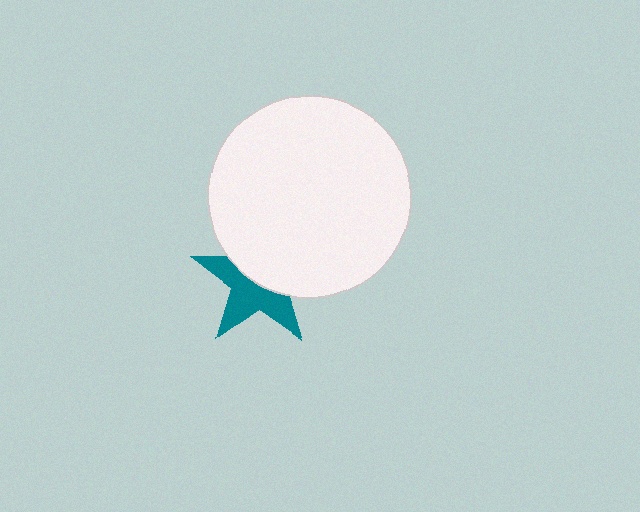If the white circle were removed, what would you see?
You would see the complete teal star.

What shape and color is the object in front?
The object in front is a white circle.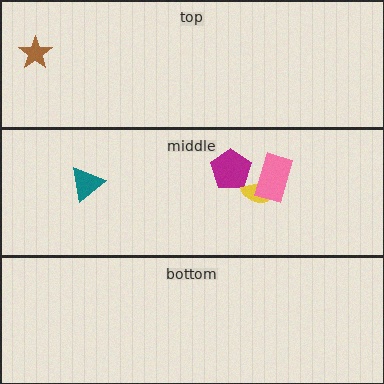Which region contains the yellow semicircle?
The middle region.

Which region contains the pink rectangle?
The middle region.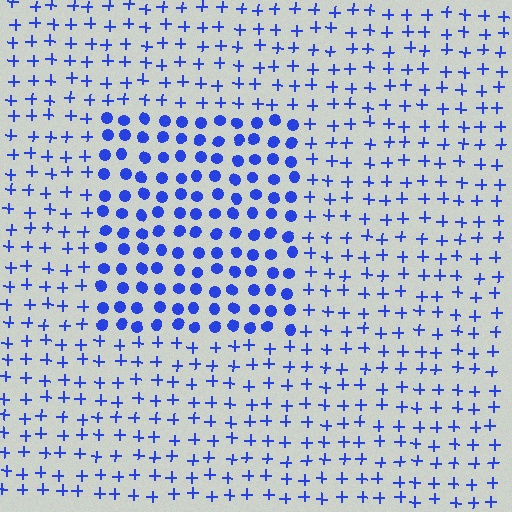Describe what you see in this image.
The image is filled with small blue elements arranged in a uniform grid. A rectangle-shaped region contains circles, while the surrounding area contains plus signs. The boundary is defined purely by the change in element shape.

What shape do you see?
I see a rectangle.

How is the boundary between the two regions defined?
The boundary is defined by a change in element shape: circles inside vs. plus signs outside. All elements share the same color and spacing.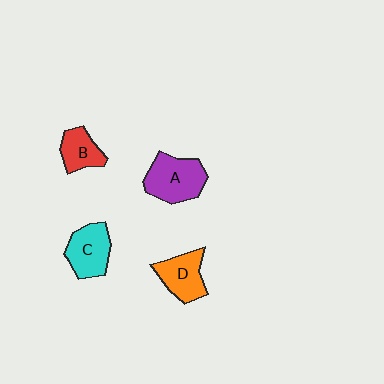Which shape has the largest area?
Shape A (purple).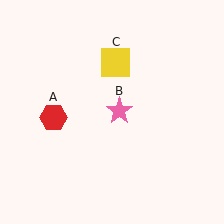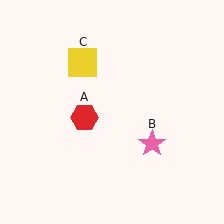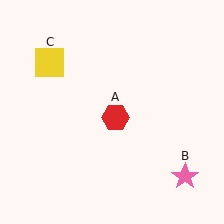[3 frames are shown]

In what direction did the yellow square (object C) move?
The yellow square (object C) moved left.